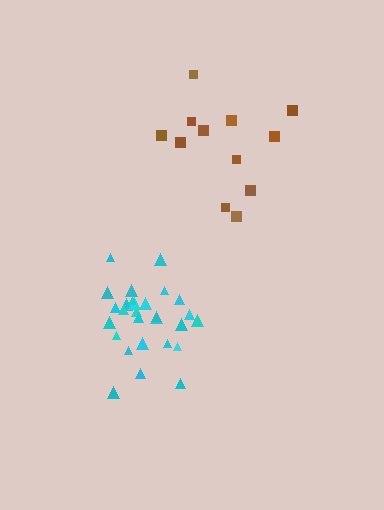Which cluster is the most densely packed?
Cyan.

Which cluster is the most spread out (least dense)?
Brown.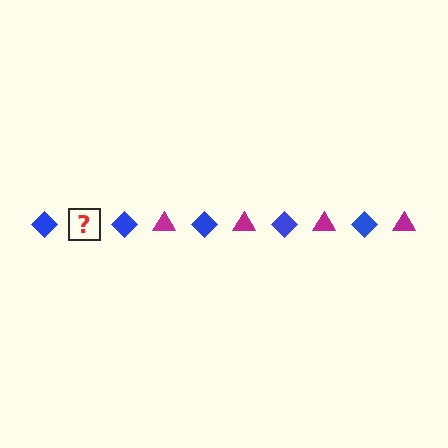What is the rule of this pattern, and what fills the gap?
The rule is that the pattern alternates between blue diamond and magenta triangle. The gap should be filled with a magenta triangle.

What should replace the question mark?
The question mark should be replaced with a magenta triangle.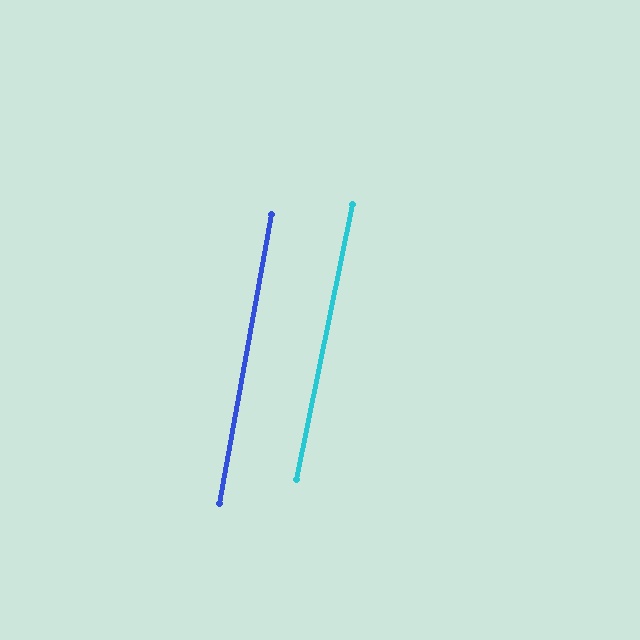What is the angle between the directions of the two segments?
Approximately 1 degree.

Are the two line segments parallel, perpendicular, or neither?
Parallel — their directions differ by only 1.4°.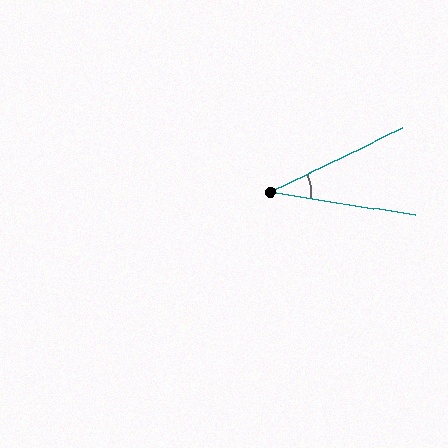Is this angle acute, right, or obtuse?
It is acute.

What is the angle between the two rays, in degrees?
Approximately 35 degrees.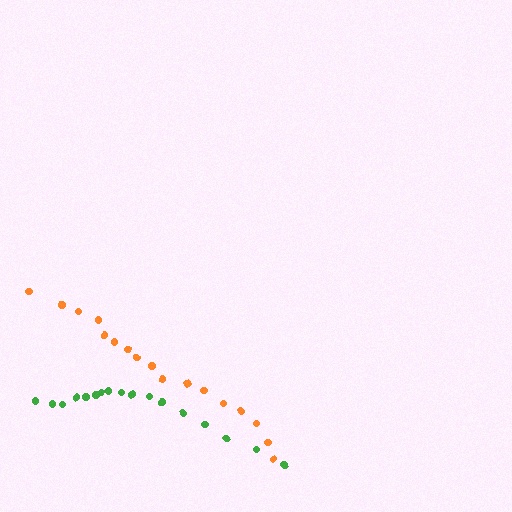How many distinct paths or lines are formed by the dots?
There are 2 distinct paths.